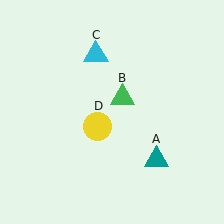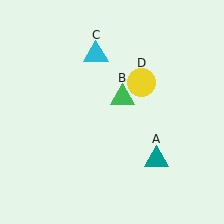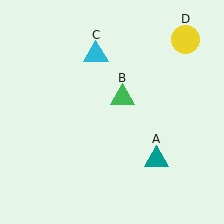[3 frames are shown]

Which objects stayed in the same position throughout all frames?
Teal triangle (object A) and green triangle (object B) and cyan triangle (object C) remained stationary.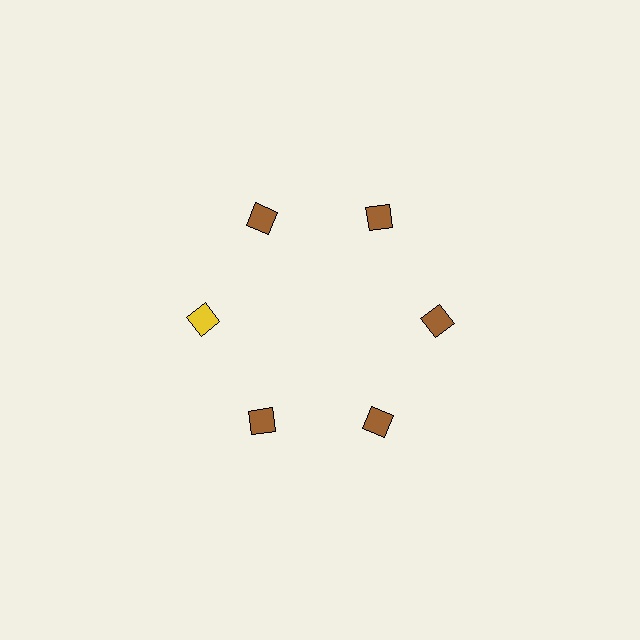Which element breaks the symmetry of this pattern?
The yellow diamond at roughly the 9 o'clock position breaks the symmetry. All other shapes are brown diamonds.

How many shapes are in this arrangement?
There are 6 shapes arranged in a ring pattern.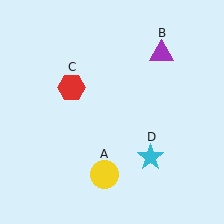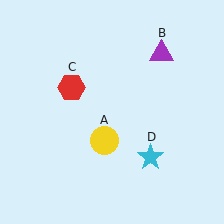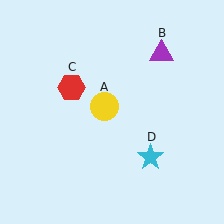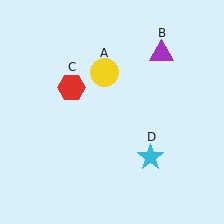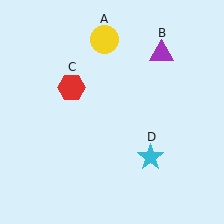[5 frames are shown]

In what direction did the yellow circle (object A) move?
The yellow circle (object A) moved up.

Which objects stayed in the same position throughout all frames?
Purple triangle (object B) and red hexagon (object C) and cyan star (object D) remained stationary.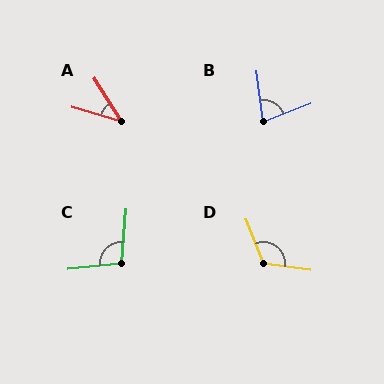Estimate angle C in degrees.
Approximately 101 degrees.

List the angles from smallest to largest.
A (41°), B (76°), C (101°), D (120°).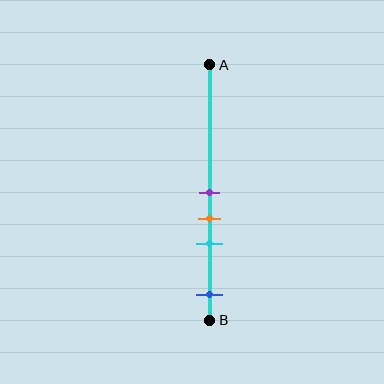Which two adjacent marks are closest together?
The purple and orange marks are the closest adjacent pair.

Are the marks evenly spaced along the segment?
No, the marks are not evenly spaced.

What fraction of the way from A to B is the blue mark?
The blue mark is approximately 90% (0.9) of the way from A to B.